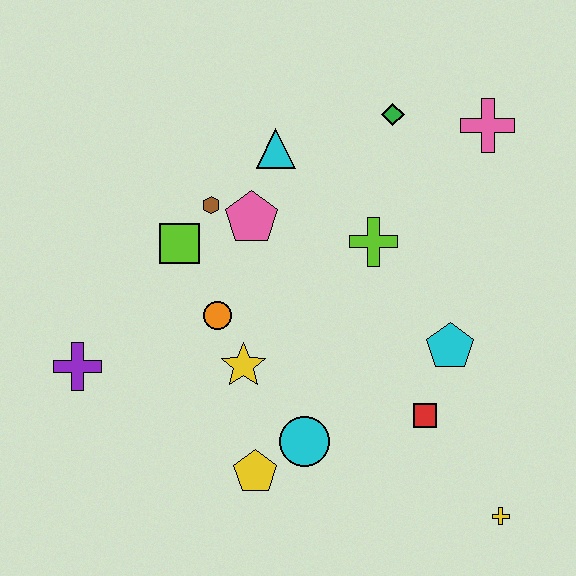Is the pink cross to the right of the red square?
Yes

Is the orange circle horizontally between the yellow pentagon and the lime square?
Yes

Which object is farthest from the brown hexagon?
The yellow cross is farthest from the brown hexagon.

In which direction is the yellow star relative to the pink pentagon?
The yellow star is below the pink pentagon.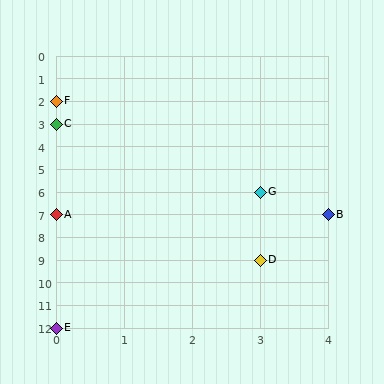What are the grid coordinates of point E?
Point E is at grid coordinates (0, 12).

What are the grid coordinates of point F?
Point F is at grid coordinates (0, 2).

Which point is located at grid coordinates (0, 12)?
Point E is at (0, 12).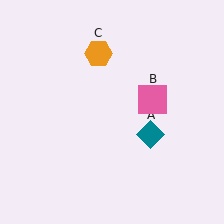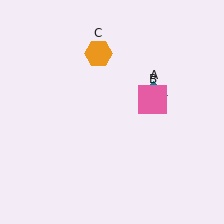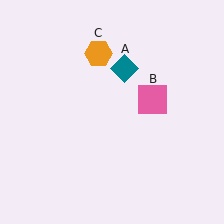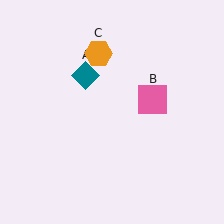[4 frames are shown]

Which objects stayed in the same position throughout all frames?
Pink square (object B) and orange hexagon (object C) remained stationary.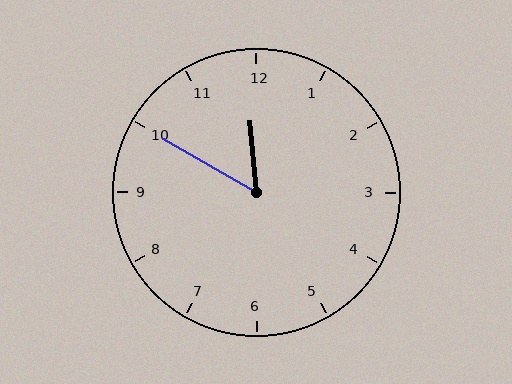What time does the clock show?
11:50.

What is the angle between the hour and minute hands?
Approximately 55 degrees.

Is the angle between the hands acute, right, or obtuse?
It is acute.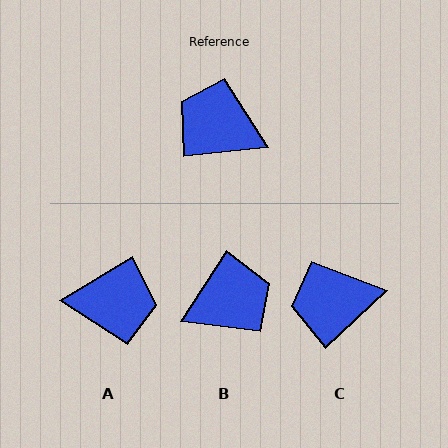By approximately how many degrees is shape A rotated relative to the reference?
Approximately 155 degrees clockwise.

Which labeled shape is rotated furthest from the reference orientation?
A, about 155 degrees away.